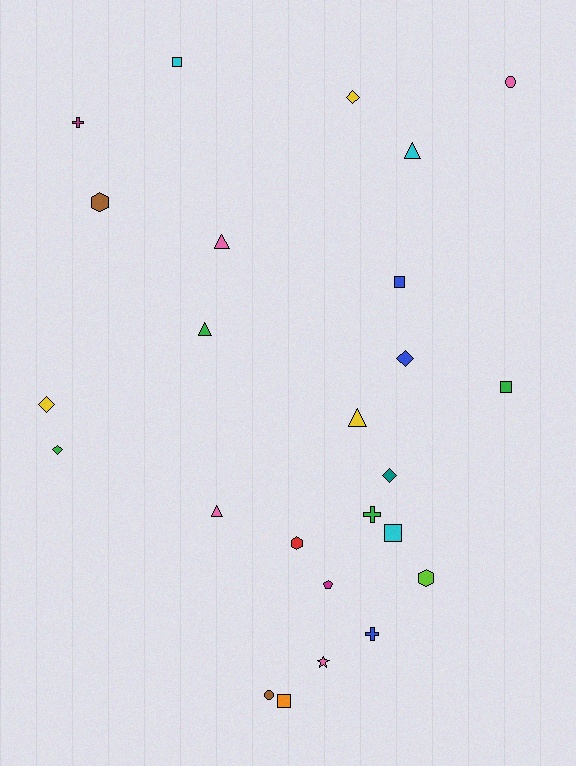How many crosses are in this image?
There are 3 crosses.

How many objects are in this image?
There are 25 objects.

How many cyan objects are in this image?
There are 3 cyan objects.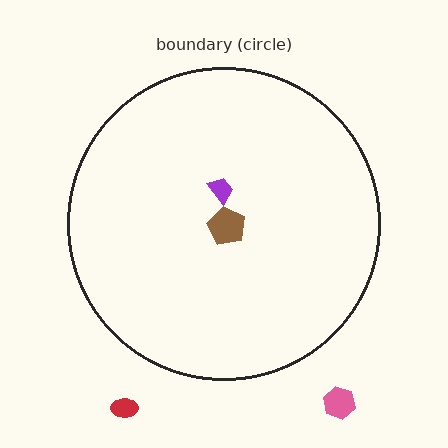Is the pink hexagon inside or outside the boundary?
Outside.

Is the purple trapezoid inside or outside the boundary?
Inside.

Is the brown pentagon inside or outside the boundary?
Inside.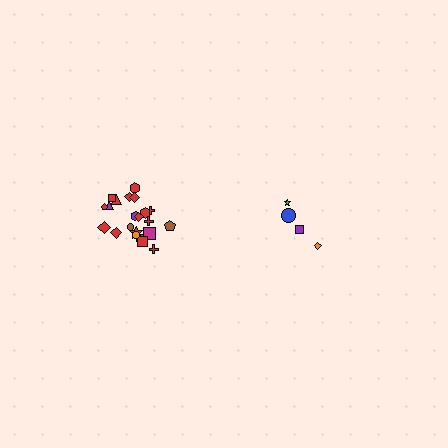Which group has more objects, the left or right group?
The left group.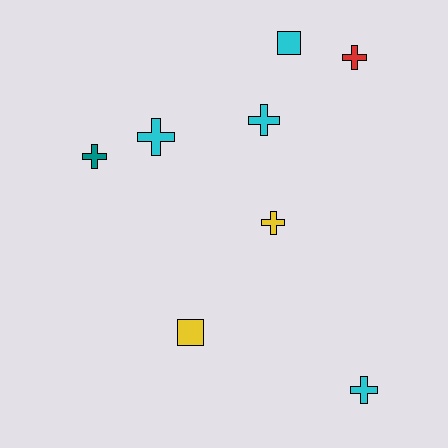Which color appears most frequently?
Cyan, with 4 objects.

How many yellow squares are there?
There is 1 yellow square.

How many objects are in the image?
There are 8 objects.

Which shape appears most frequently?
Cross, with 6 objects.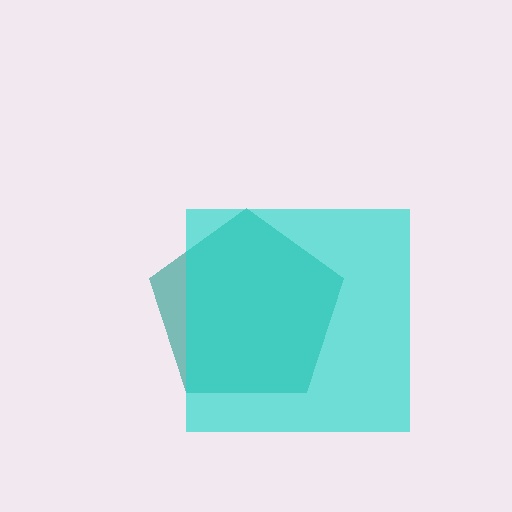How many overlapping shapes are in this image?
There are 2 overlapping shapes in the image.